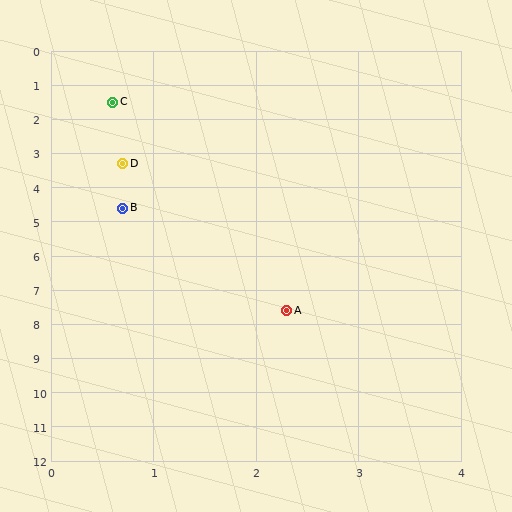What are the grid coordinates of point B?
Point B is at approximately (0.7, 4.6).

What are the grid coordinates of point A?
Point A is at approximately (2.3, 7.6).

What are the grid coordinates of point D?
Point D is at approximately (0.7, 3.3).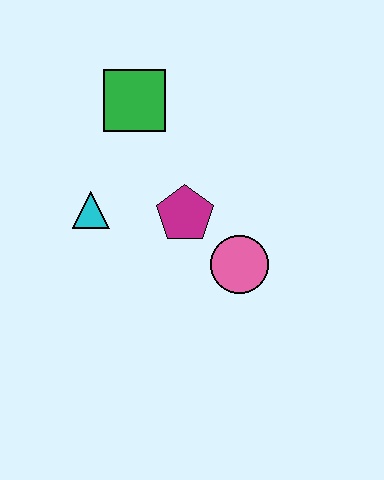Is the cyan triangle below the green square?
Yes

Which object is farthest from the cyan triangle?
The pink circle is farthest from the cyan triangle.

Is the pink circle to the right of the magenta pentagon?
Yes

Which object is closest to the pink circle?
The magenta pentagon is closest to the pink circle.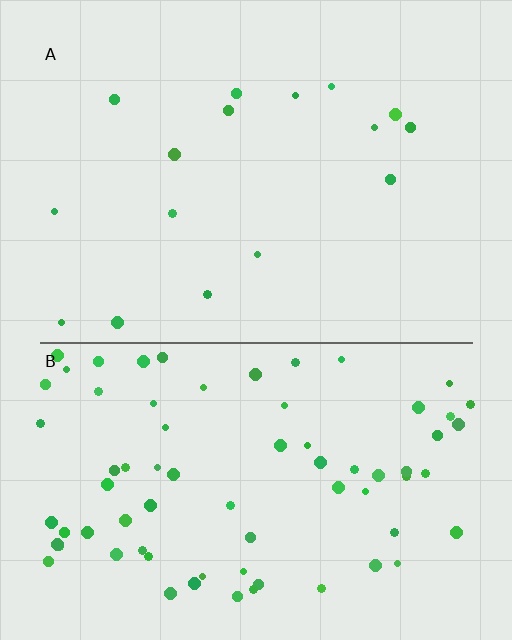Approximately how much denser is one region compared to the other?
Approximately 4.6× — region B over region A.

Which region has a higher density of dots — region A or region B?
B (the bottom).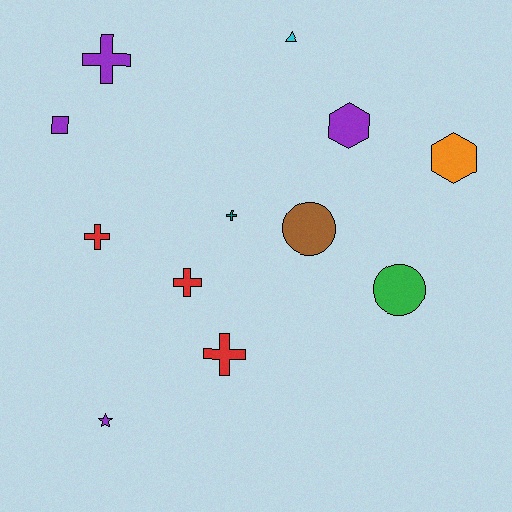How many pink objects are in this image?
There are no pink objects.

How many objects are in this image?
There are 12 objects.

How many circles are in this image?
There are 2 circles.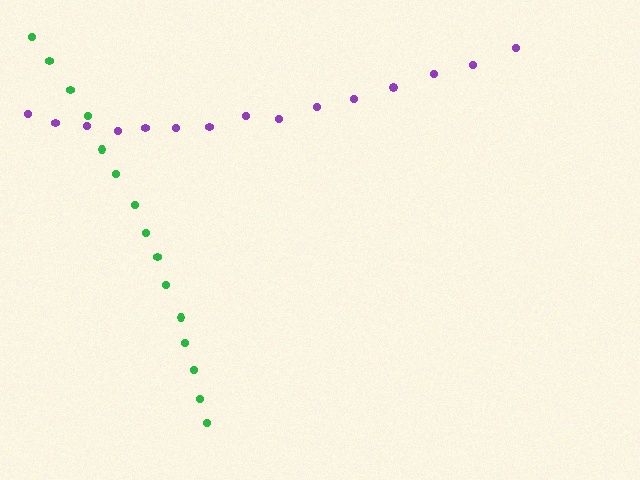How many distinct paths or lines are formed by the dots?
There are 2 distinct paths.